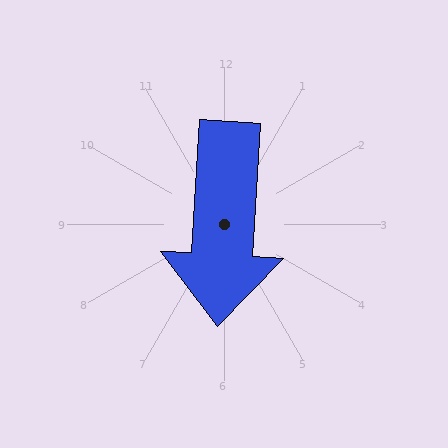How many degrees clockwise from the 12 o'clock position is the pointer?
Approximately 183 degrees.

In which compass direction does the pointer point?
South.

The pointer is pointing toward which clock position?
Roughly 6 o'clock.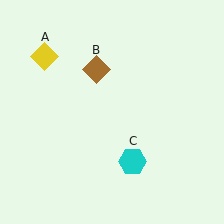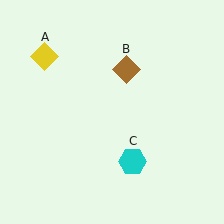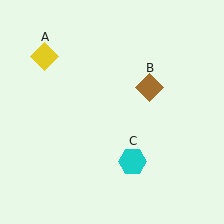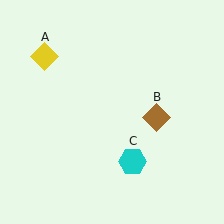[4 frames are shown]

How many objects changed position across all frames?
1 object changed position: brown diamond (object B).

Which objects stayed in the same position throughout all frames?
Yellow diamond (object A) and cyan hexagon (object C) remained stationary.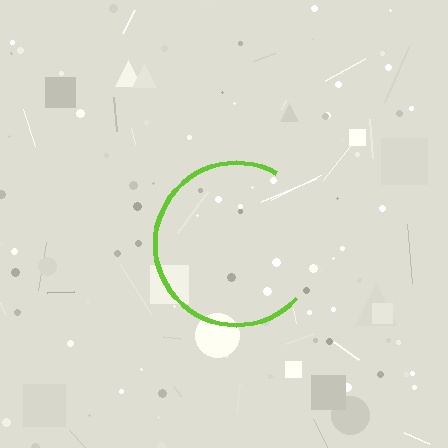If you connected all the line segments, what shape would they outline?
They would outline a circle.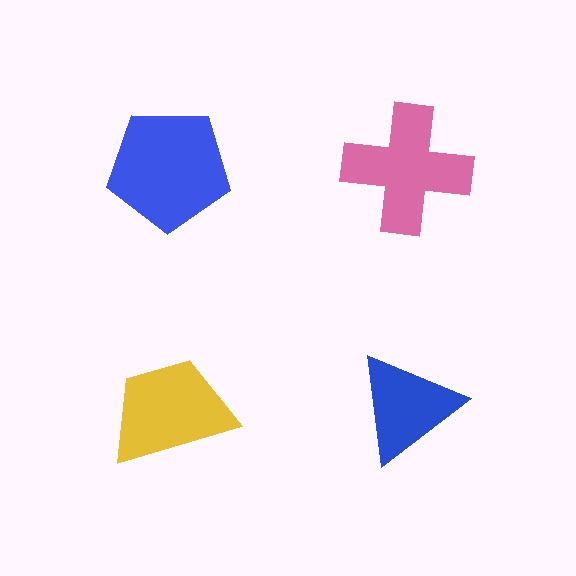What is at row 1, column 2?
A pink cross.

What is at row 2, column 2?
A blue triangle.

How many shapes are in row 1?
2 shapes.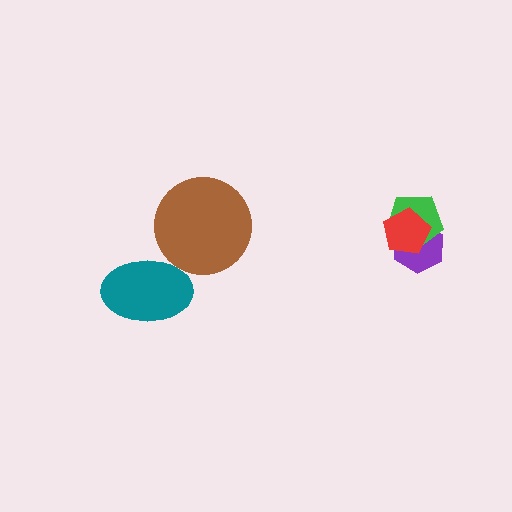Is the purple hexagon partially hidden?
Yes, it is partially covered by another shape.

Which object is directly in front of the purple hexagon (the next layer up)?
The green pentagon is directly in front of the purple hexagon.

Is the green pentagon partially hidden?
Yes, it is partially covered by another shape.